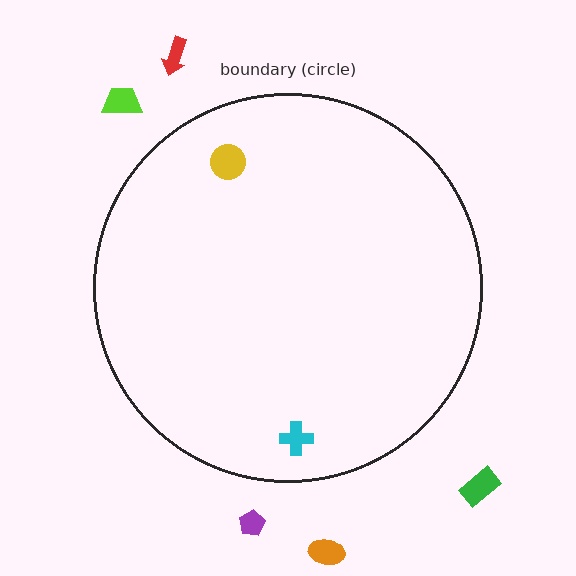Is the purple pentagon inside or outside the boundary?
Outside.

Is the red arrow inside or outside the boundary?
Outside.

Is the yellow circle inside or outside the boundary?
Inside.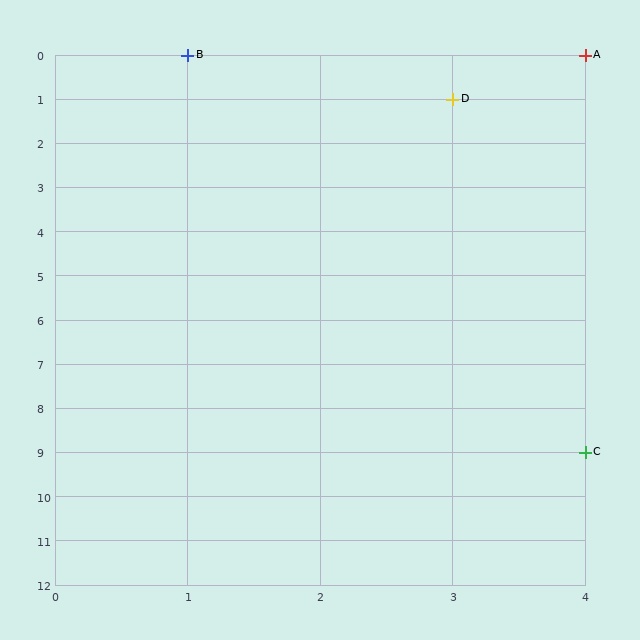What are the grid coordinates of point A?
Point A is at grid coordinates (4, 0).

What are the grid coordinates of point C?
Point C is at grid coordinates (4, 9).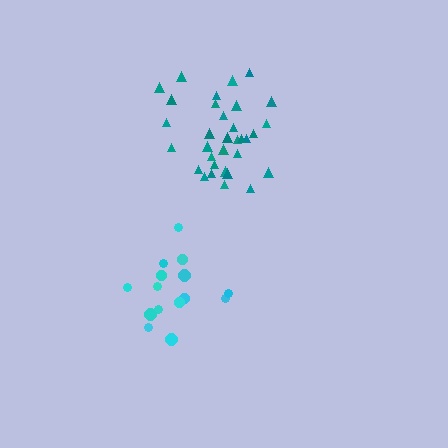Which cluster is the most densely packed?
Teal.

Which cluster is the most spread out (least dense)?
Cyan.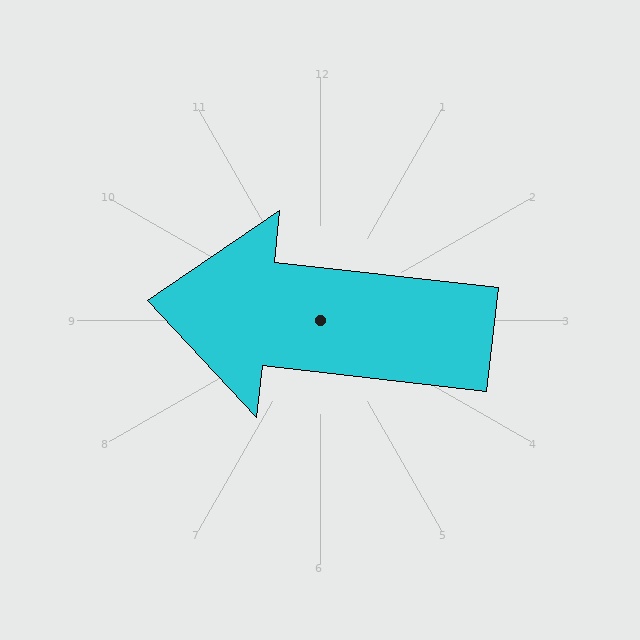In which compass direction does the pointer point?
West.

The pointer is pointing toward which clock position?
Roughly 9 o'clock.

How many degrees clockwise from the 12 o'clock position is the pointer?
Approximately 276 degrees.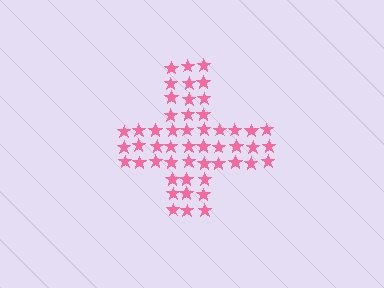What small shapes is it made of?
It is made of small stars.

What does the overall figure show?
The overall figure shows a cross.